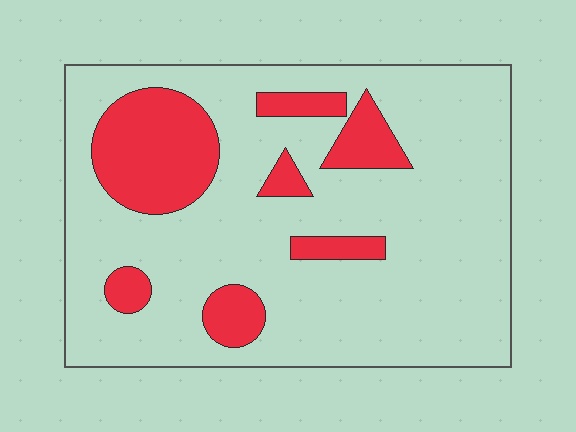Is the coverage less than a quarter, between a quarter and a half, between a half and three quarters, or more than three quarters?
Less than a quarter.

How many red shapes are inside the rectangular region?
7.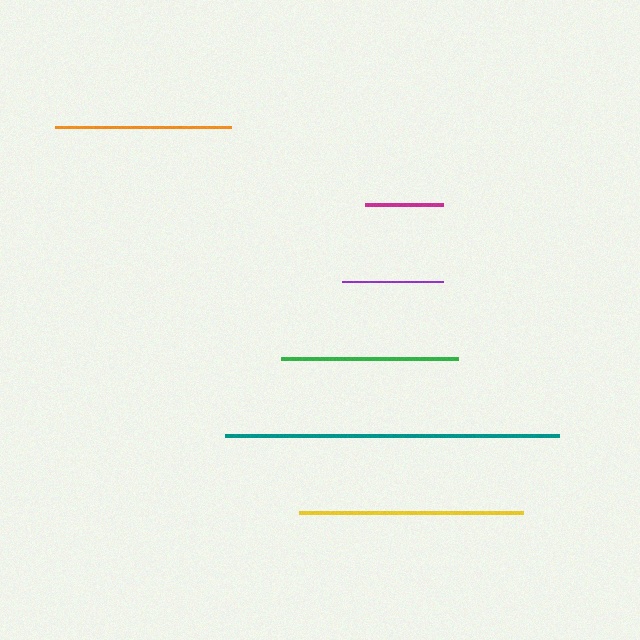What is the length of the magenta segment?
The magenta segment is approximately 78 pixels long.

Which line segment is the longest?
The teal line is the longest at approximately 335 pixels.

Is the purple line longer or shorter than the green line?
The green line is longer than the purple line.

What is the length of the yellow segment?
The yellow segment is approximately 223 pixels long.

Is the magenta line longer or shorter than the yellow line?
The yellow line is longer than the magenta line.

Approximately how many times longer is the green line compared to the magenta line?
The green line is approximately 2.3 times the length of the magenta line.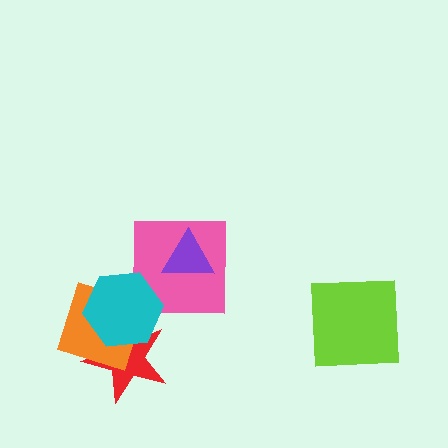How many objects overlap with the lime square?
0 objects overlap with the lime square.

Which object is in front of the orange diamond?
The cyan hexagon is in front of the orange diamond.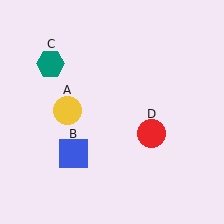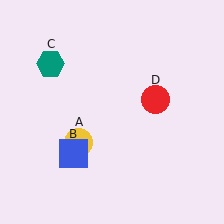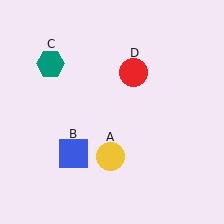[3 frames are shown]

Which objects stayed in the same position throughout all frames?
Blue square (object B) and teal hexagon (object C) remained stationary.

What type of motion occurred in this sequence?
The yellow circle (object A), red circle (object D) rotated counterclockwise around the center of the scene.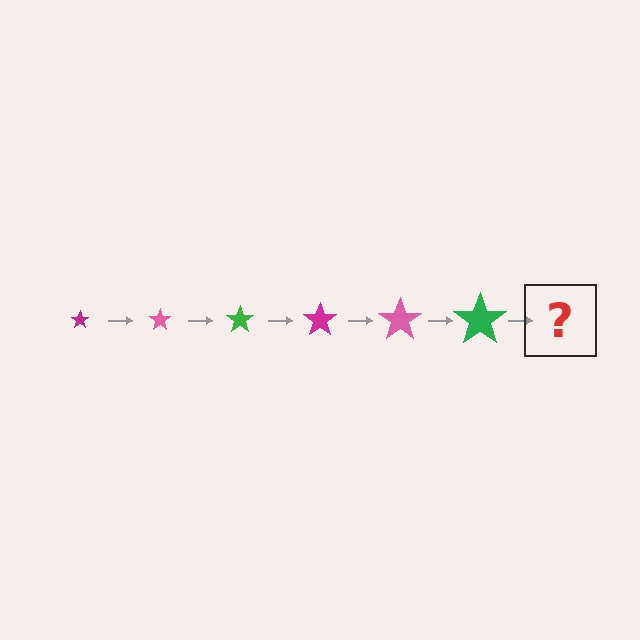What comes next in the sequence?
The next element should be a magenta star, larger than the previous one.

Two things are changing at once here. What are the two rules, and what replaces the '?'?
The two rules are that the star grows larger each step and the color cycles through magenta, pink, and green. The '?' should be a magenta star, larger than the previous one.